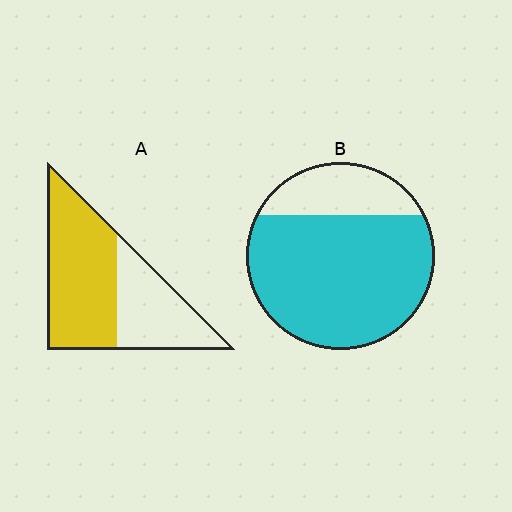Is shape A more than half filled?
Yes.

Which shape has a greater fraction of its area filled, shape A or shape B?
Shape B.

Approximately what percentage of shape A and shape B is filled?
A is approximately 60% and B is approximately 75%.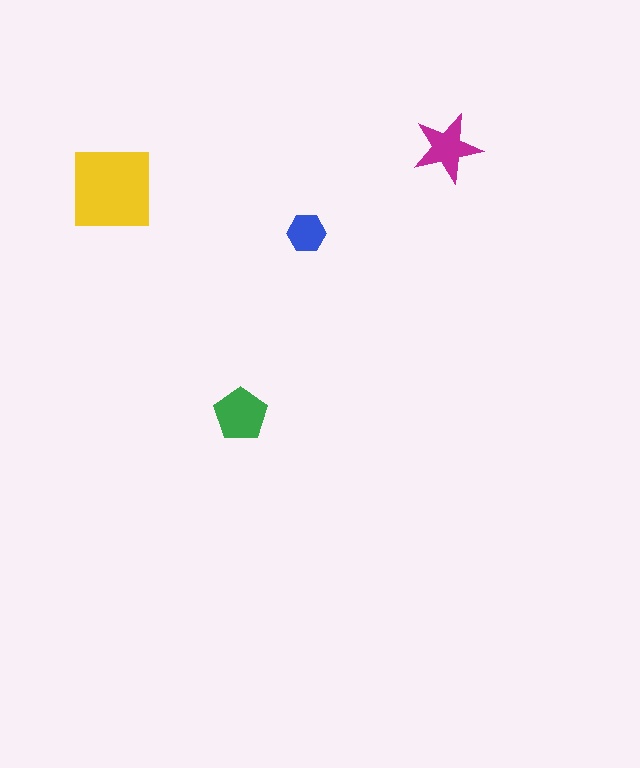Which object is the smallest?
The blue hexagon.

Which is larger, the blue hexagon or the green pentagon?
The green pentagon.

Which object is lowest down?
The green pentagon is bottommost.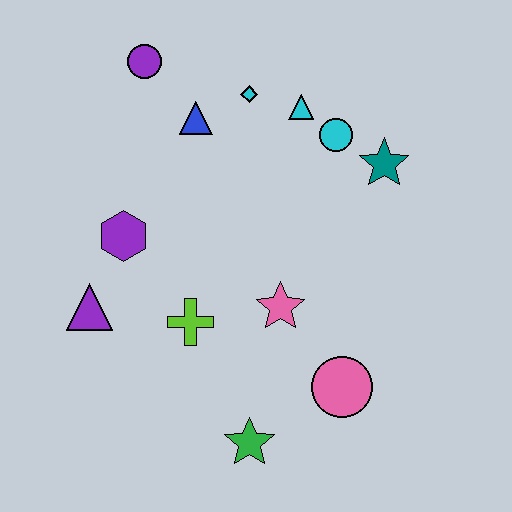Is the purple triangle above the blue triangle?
No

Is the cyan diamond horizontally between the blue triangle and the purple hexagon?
No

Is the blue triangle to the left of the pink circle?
Yes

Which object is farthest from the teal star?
The purple triangle is farthest from the teal star.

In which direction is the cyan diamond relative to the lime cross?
The cyan diamond is above the lime cross.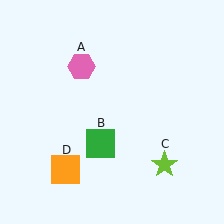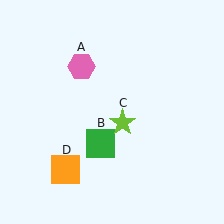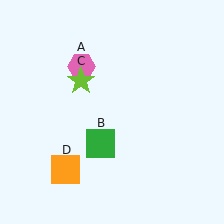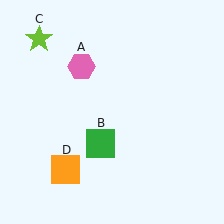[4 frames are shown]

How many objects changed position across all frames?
1 object changed position: lime star (object C).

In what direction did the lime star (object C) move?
The lime star (object C) moved up and to the left.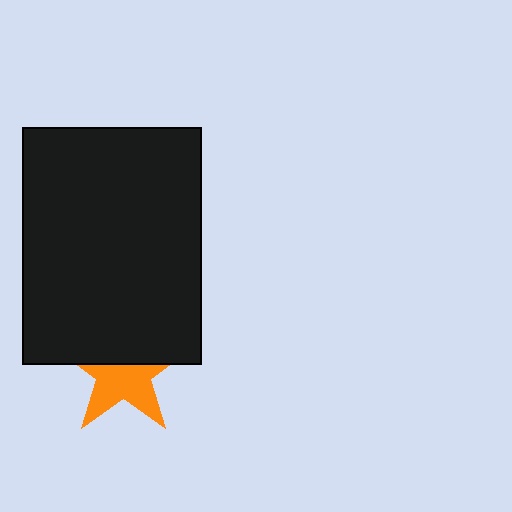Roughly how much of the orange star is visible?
About half of it is visible (roughly 52%).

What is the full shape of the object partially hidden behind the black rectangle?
The partially hidden object is an orange star.